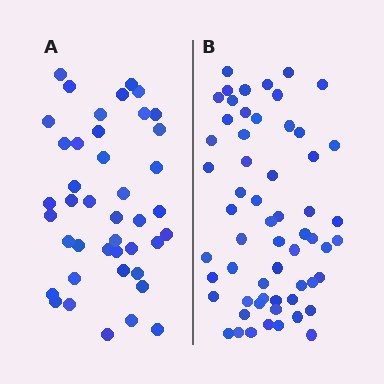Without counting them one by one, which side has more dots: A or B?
Region B (the right region) has more dots.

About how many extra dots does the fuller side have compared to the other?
Region B has approximately 15 more dots than region A.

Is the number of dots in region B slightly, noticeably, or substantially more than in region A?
Region B has noticeably more, but not dramatically so. The ratio is roughly 1.4 to 1.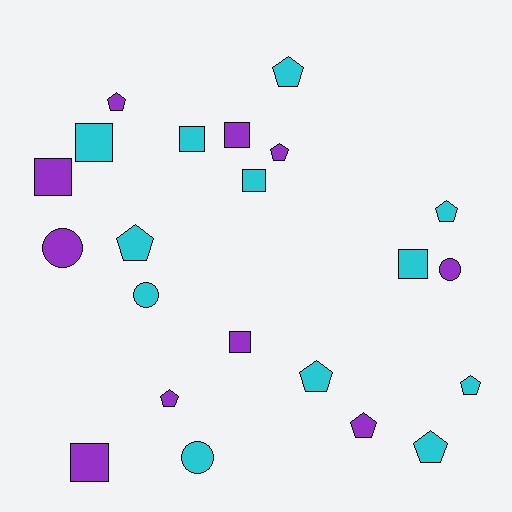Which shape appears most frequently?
Pentagon, with 10 objects.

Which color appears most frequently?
Cyan, with 12 objects.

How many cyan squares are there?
There are 4 cyan squares.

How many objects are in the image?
There are 22 objects.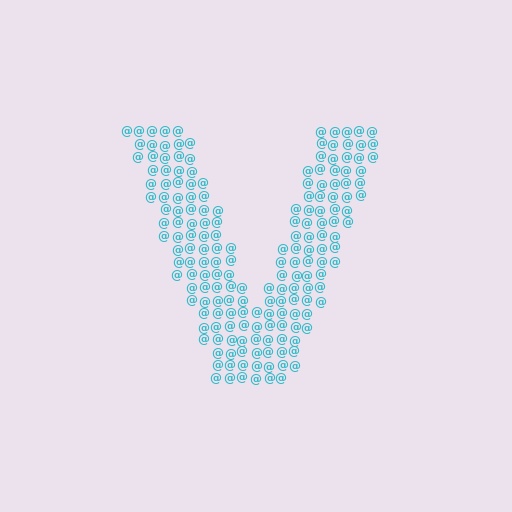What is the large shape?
The large shape is the letter V.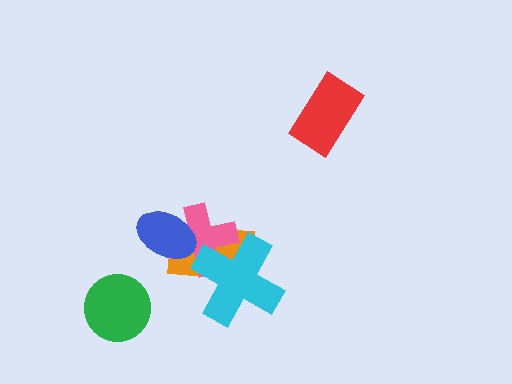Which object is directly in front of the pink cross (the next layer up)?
The blue ellipse is directly in front of the pink cross.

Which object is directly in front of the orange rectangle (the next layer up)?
The pink cross is directly in front of the orange rectangle.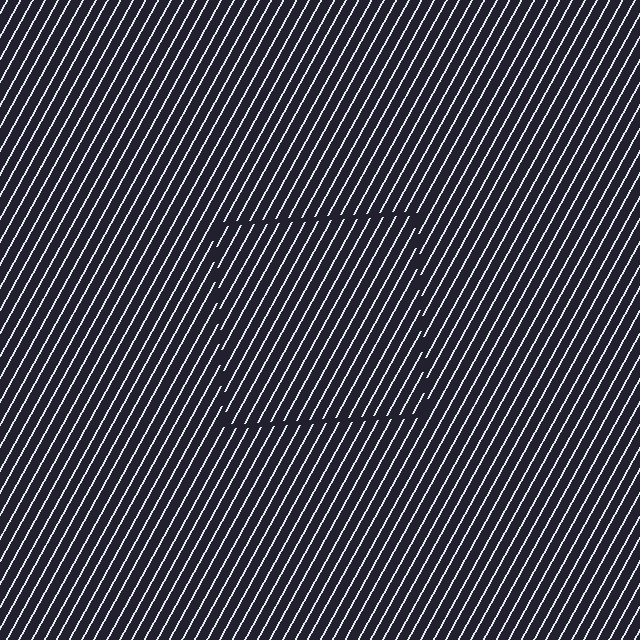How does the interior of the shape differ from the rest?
The interior of the shape contains the same grating, shifted by half a period — the contour is defined by the phase discontinuity where line-ends from the inner and outer gratings abut.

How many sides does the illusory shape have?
4 sides — the line-ends trace a square.